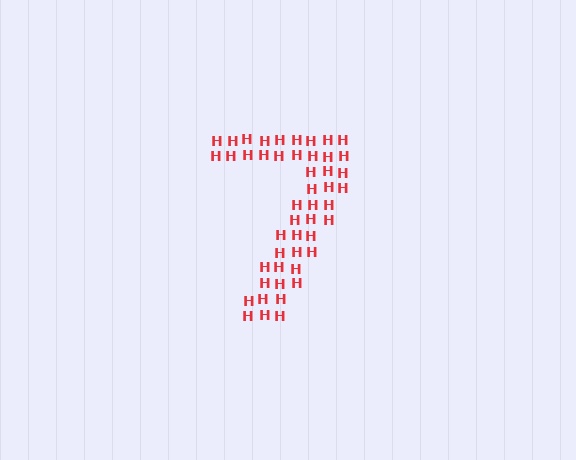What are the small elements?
The small elements are letter H's.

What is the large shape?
The large shape is the digit 7.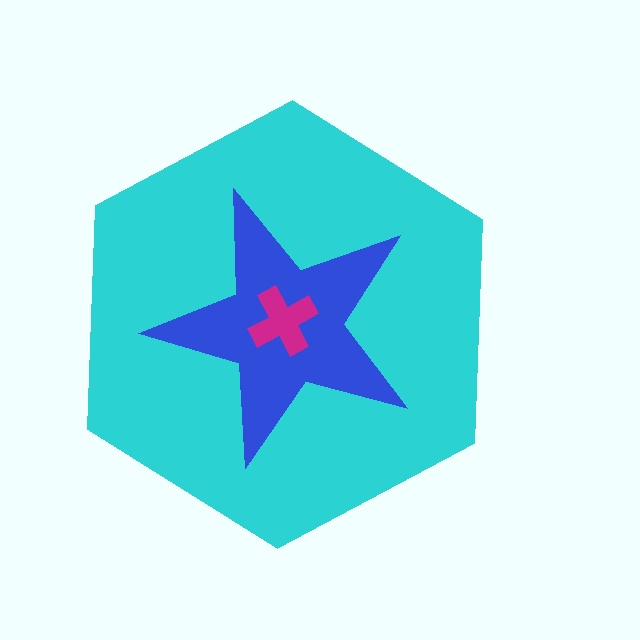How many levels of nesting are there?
3.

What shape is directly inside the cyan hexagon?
The blue star.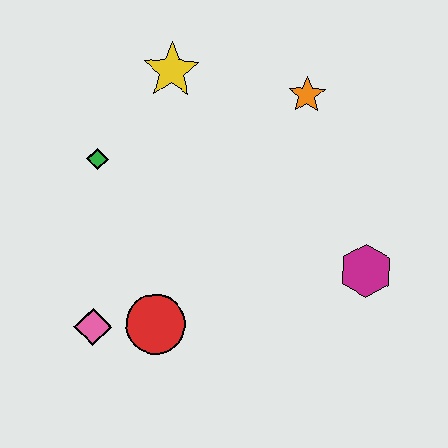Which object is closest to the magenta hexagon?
The orange star is closest to the magenta hexagon.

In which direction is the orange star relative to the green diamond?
The orange star is to the right of the green diamond.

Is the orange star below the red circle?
No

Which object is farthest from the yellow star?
The magenta hexagon is farthest from the yellow star.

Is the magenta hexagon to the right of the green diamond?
Yes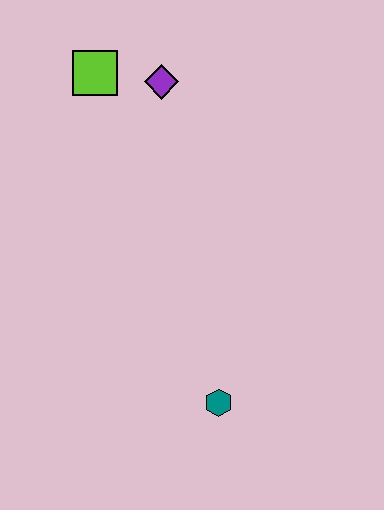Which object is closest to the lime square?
The purple diamond is closest to the lime square.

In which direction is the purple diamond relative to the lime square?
The purple diamond is to the right of the lime square.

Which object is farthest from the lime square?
The teal hexagon is farthest from the lime square.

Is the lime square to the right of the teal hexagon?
No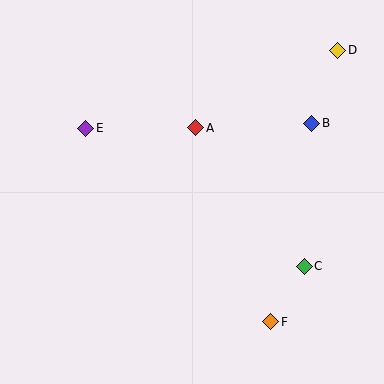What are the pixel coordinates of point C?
Point C is at (304, 266).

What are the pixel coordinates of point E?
Point E is at (86, 128).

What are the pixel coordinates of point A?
Point A is at (196, 128).